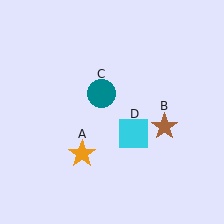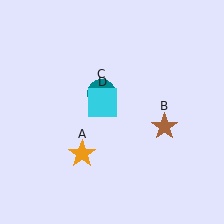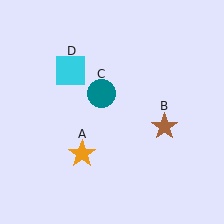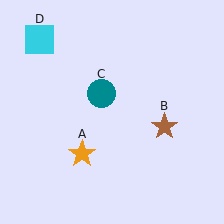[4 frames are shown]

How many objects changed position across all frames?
1 object changed position: cyan square (object D).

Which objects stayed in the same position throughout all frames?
Orange star (object A) and brown star (object B) and teal circle (object C) remained stationary.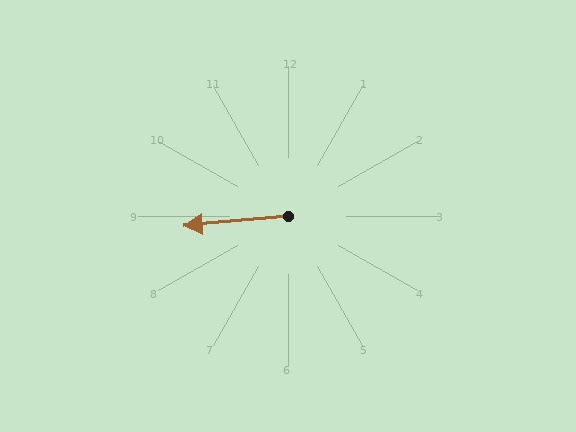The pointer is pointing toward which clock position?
Roughly 9 o'clock.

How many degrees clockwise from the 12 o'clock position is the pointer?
Approximately 265 degrees.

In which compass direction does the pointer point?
West.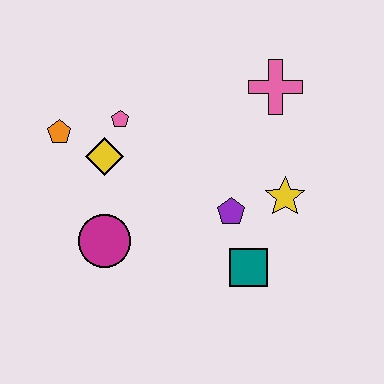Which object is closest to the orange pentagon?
The yellow diamond is closest to the orange pentagon.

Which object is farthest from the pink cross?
The magenta circle is farthest from the pink cross.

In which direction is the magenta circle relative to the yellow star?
The magenta circle is to the left of the yellow star.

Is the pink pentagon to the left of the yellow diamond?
No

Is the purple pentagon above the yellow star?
No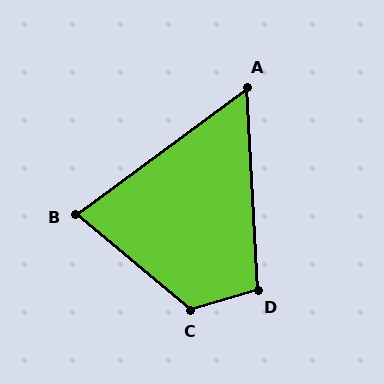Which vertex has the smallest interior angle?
A, at approximately 57 degrees.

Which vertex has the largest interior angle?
C, at approximately 123 degrees.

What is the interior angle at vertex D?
Approximately 104 degrees (obtuse).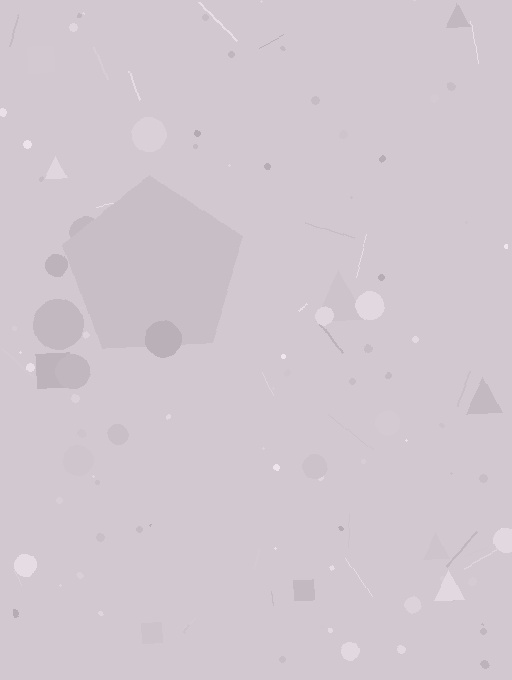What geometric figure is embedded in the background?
A pentagon is embedded in the background.